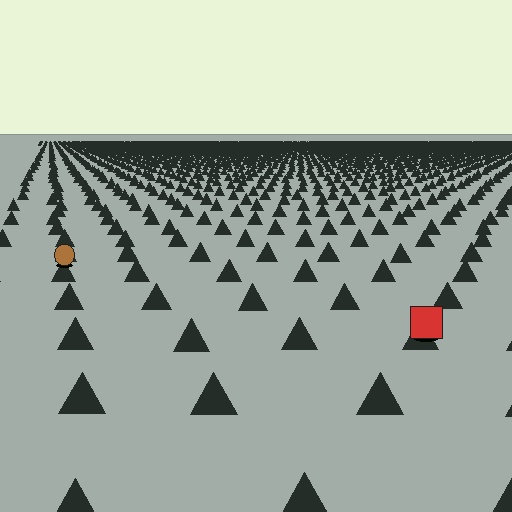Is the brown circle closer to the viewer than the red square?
No. The red square is closer — you can tell from the texture gradient: the ground texture is coarser near it.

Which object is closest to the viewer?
The red square is closest. The texture marks near it are larger and more spread out.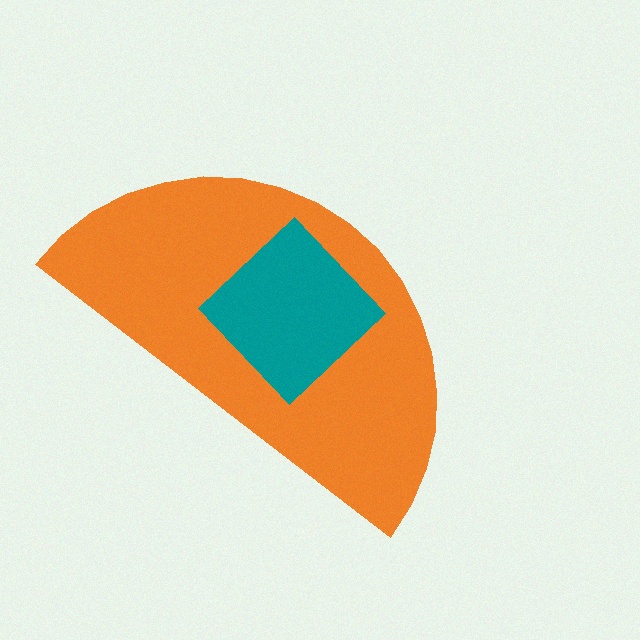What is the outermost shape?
The orange semicircle.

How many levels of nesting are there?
2.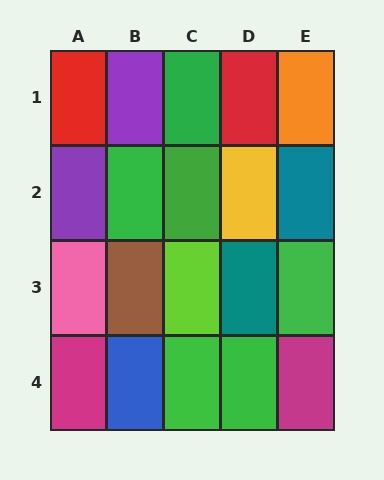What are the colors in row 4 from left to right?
Magenta, blue, green, green, magenta.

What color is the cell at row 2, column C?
Green.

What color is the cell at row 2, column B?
Green.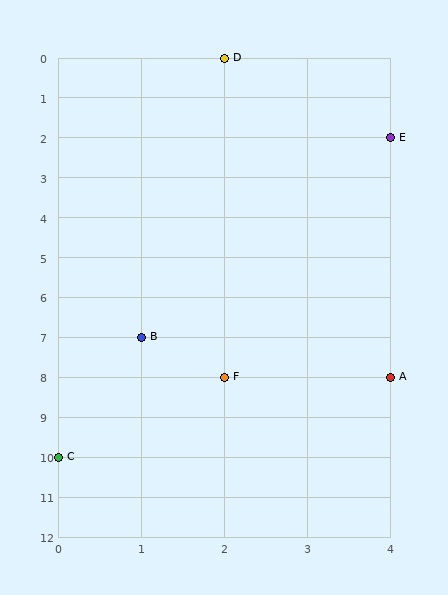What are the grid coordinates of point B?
Point B is at grid coordinates (1, 7).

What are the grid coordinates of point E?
Point E is at grid coordinates (4, 2).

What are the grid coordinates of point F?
Point F is at grid coordinates (2, 8).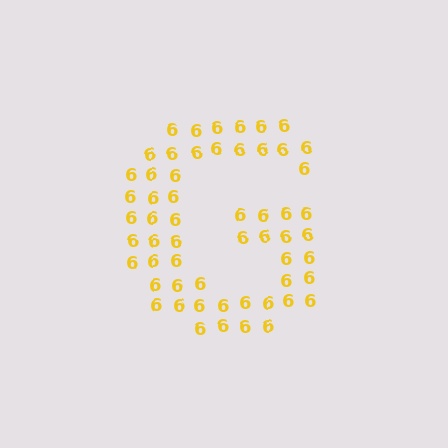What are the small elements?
The small elements are digit 6's.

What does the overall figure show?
The overall figure shows the letter G.